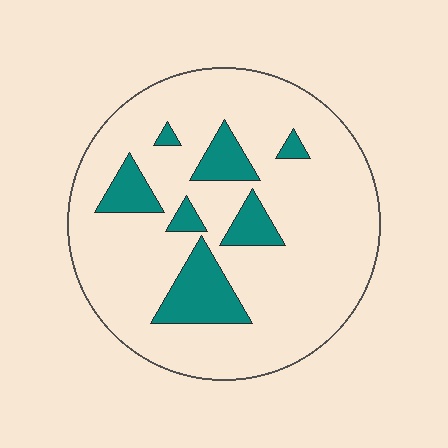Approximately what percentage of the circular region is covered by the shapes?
Approximately 15%.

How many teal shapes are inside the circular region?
7.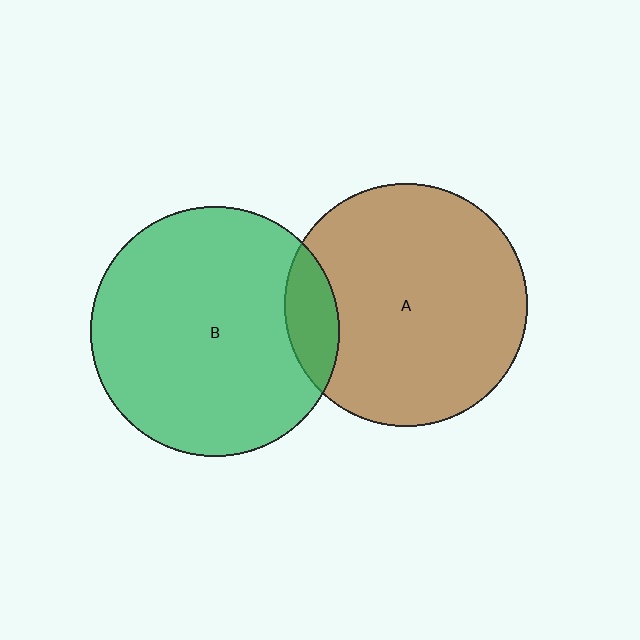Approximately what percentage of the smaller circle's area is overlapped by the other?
Approximately 10%.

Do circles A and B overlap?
Yes.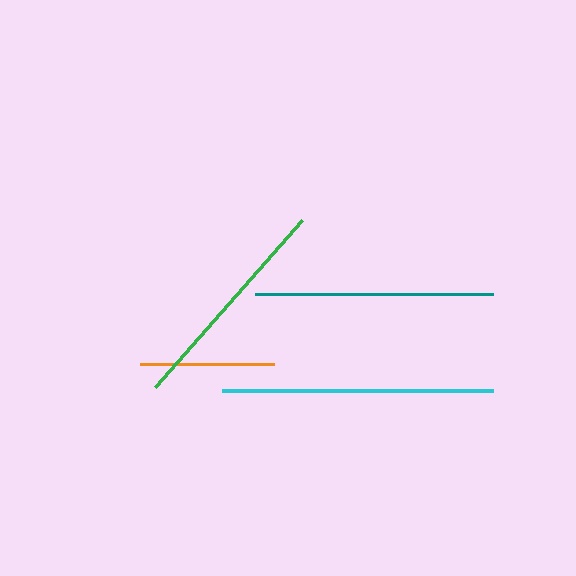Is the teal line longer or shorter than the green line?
The teal line is longer than the green line.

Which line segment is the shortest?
The orange line is the shortest at approximately 134 pixels.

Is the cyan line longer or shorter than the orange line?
The cyan line is longer than the orange line.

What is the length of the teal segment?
The teal segment is approximately 238 pixels long.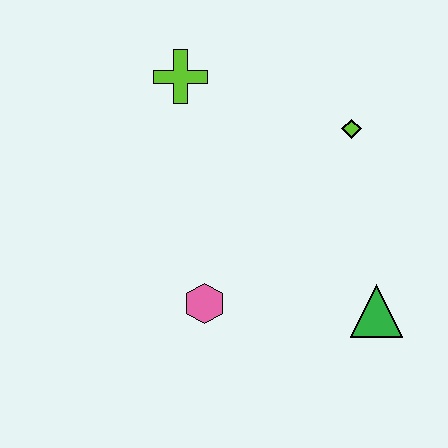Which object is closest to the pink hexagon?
The green triangle is closest to the pink hexagon.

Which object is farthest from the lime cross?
The green triangle is farthest from the lime cross.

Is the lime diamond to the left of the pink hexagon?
No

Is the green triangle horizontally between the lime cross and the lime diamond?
No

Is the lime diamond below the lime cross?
Yes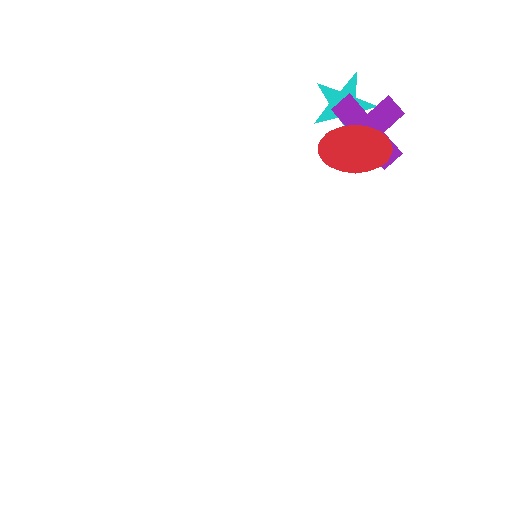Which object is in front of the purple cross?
The red ellipse is in front of the purple cross.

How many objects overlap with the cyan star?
2 objects overlap with the cyan star.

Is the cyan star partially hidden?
Yes, it is partially covered by another shape.